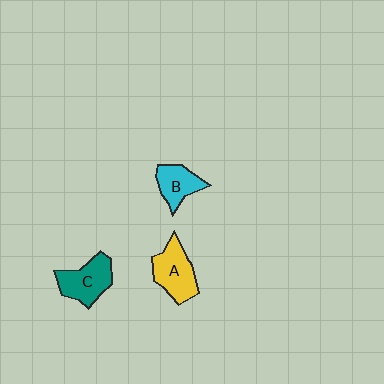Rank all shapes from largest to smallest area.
From largest to smallest: A (yellow), C (teal), B (cyan).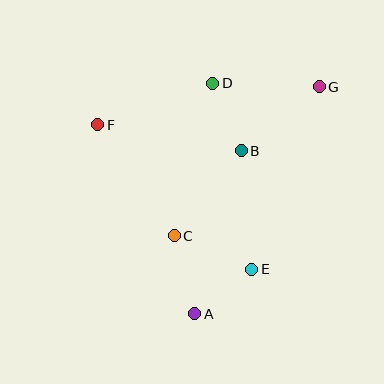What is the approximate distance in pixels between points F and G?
The distance between F and G is approximately 225 pixels.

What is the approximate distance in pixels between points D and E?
The distance between D and E is approximately 190 pixels.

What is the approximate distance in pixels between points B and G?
The distance between B and G is approximately 101 pixels.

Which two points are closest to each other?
Points A and E are closest to each other.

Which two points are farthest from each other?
Points A and G are farthest from each other.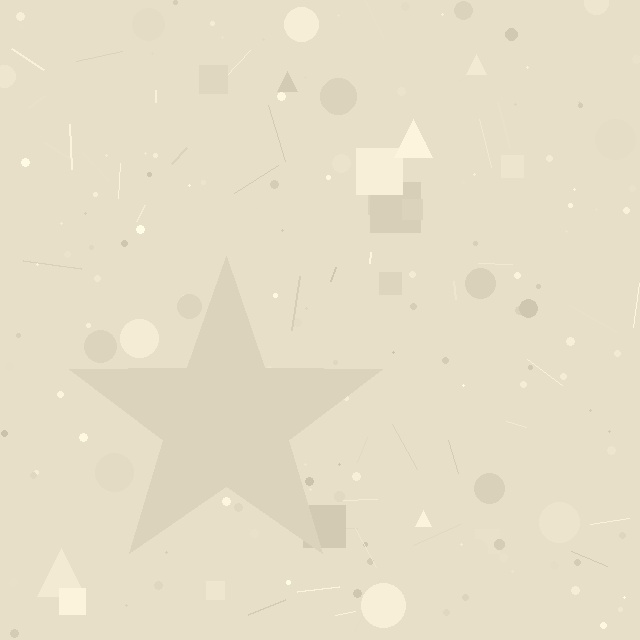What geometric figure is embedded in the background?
A star is embedded in the background.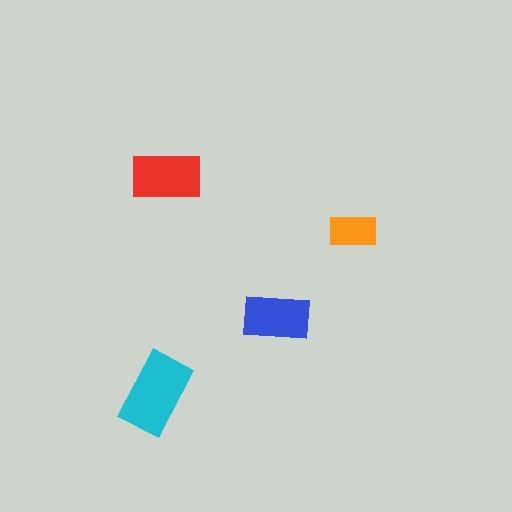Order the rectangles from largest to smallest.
the cyan one, the red one, the blue one, the orange one.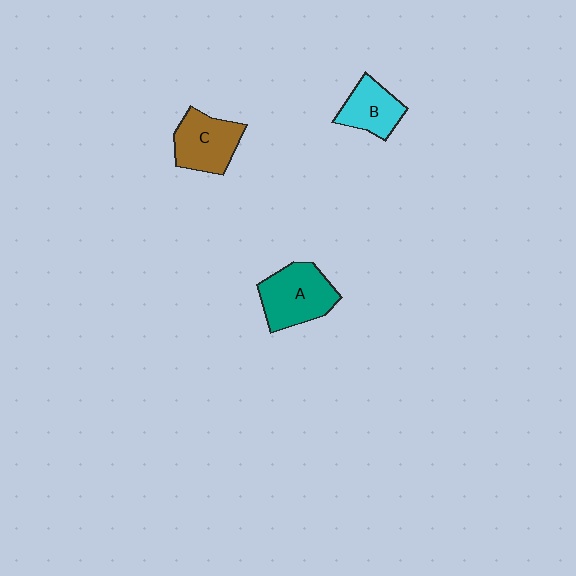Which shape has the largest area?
Shape A (teal).